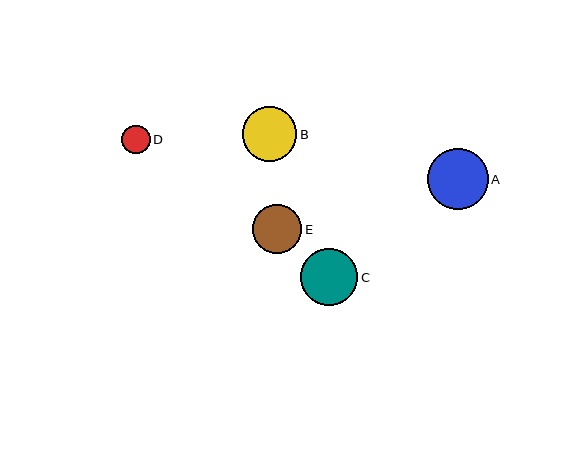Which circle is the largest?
Circle A is the largest with a size of approximately 61 pixels.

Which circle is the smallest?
Circle D is the smallest with a size of approximately 29 pixels.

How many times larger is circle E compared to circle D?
Circle E is approximately 1.7 times the size of circle D.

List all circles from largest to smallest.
From largest to smallest: A, C, B, E, D.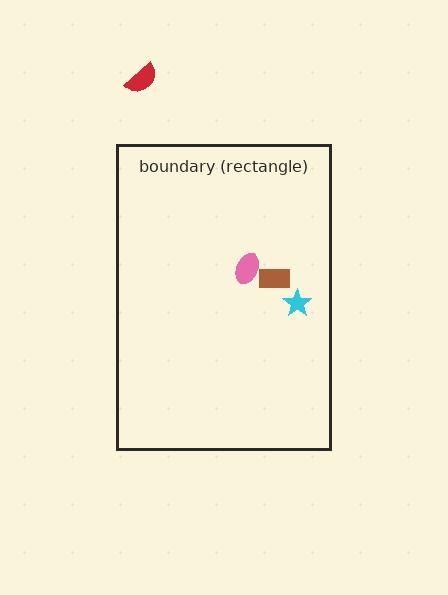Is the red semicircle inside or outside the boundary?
Outside.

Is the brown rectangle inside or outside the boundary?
Inside.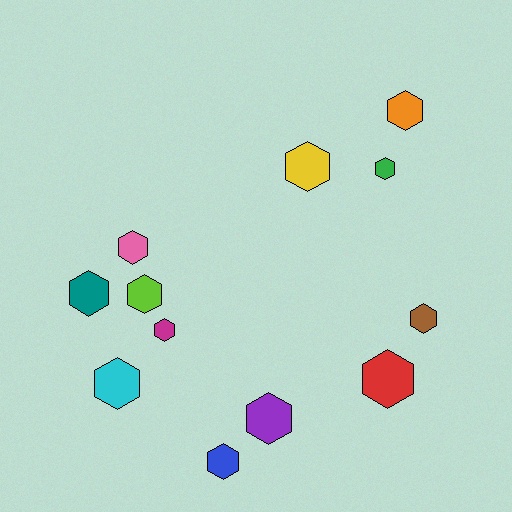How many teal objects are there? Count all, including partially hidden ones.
There is 1 teal object.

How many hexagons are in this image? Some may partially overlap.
There are 12 hexagons.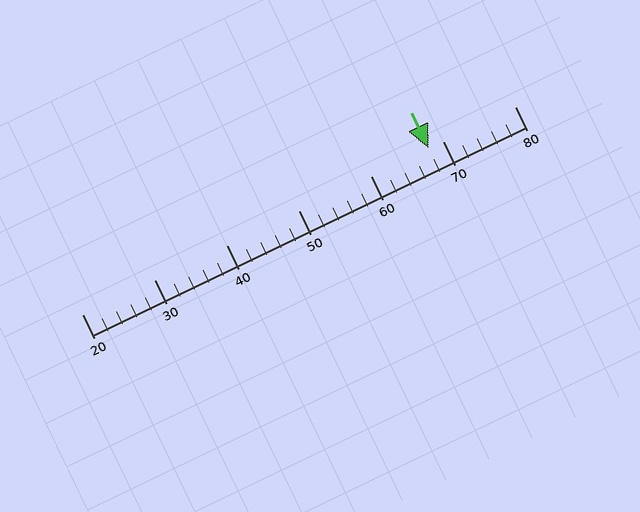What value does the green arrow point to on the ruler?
The green arrow points to approximately 68.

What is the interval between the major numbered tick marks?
The major tick marks are spaced 10 units apart.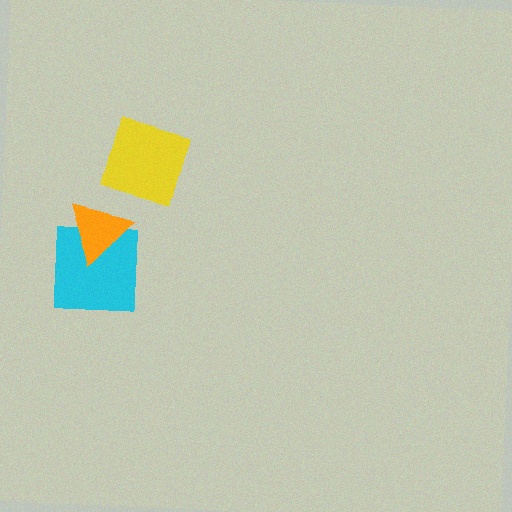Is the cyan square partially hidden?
Yes, it is partially covered by another shape.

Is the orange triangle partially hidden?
No, no other shape covers it.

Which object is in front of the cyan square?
The orange triangle is in front of the cyan square.